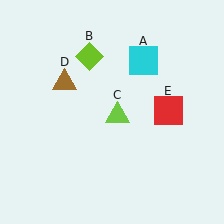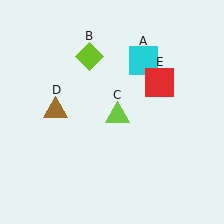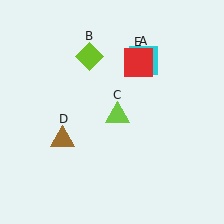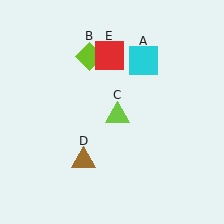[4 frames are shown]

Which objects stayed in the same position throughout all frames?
Cyan square (object A) and lime diamond (object B) and lime triangle (object C) remained stationary.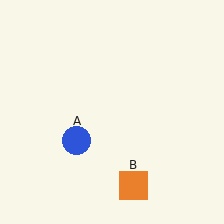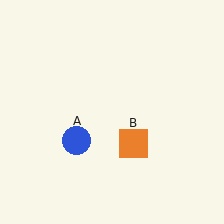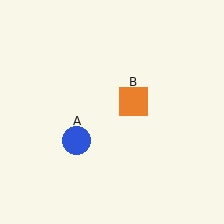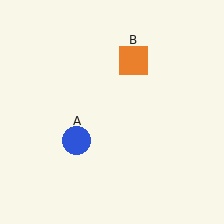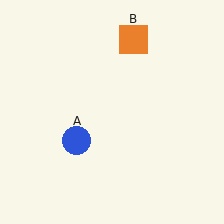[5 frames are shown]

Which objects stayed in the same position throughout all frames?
Blue circle (object A) remained stationary.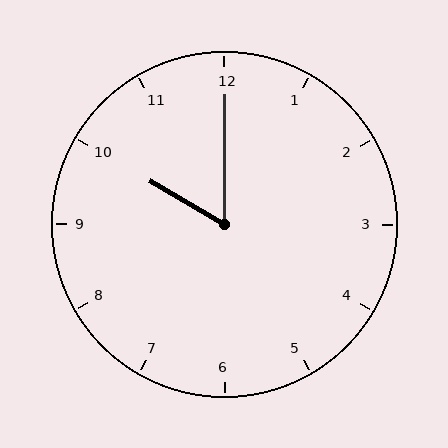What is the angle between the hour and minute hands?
Approximately 60 degrees.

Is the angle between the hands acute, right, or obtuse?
It is acute.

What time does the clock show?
10:00.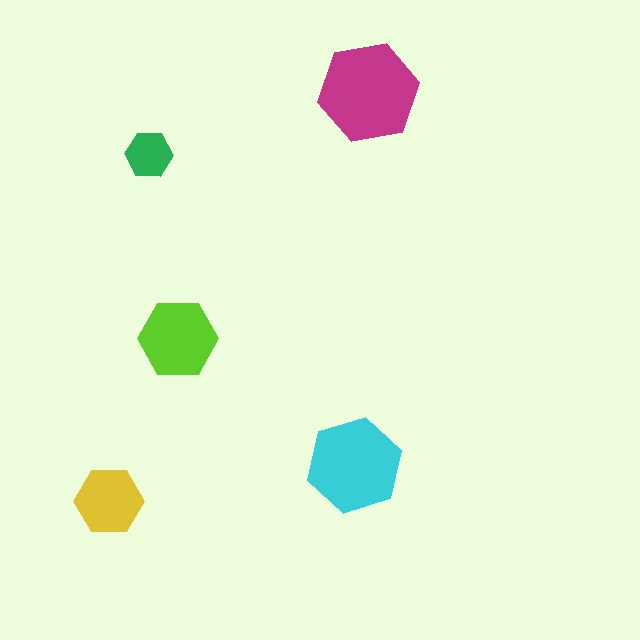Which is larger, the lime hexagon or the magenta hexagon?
The magenta one.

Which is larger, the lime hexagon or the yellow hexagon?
The lime one.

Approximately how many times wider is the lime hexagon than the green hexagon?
About 1.5 times wider.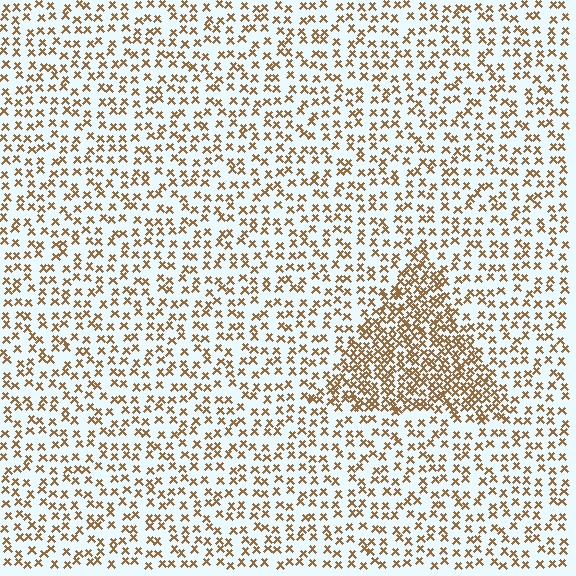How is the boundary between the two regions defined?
The boundary is defined by a change in element density (approximately 2.2x ratio). All elements are the same color, size, and shape.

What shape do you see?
I see a triangle.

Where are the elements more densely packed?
The elements are more densely packed inside the triangle boundary.